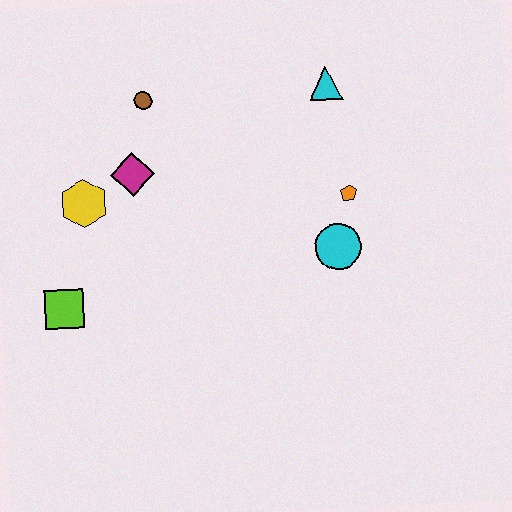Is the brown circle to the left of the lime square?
No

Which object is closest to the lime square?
The yellow hexagon is closest to the lime square.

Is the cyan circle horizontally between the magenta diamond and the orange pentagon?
Yes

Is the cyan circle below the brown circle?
Yes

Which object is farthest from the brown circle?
The cyan circle is farthest from the brown circle.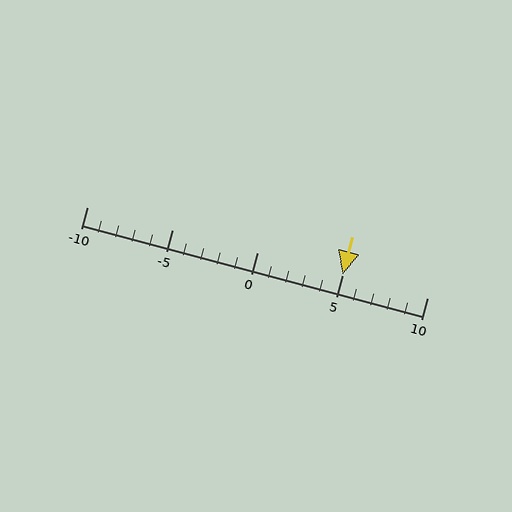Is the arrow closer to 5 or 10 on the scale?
The arrow is closer to 5.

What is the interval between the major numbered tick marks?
The major tick marks are spaced 5 units apart.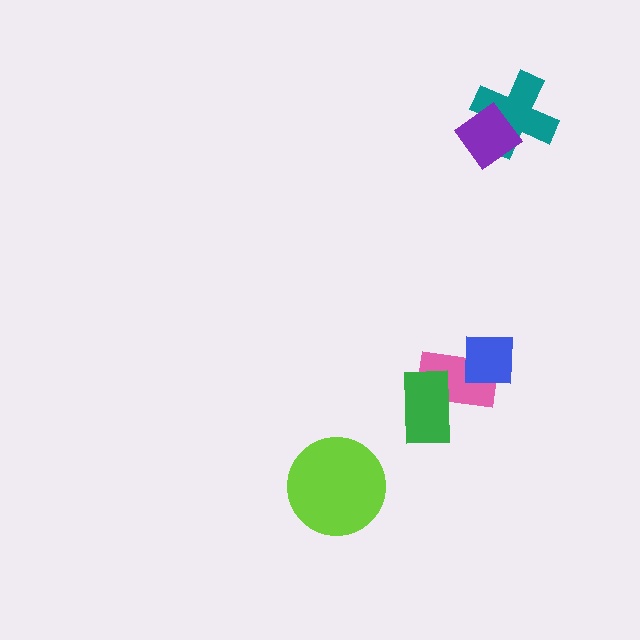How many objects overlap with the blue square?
1 object overlaps with the blue square.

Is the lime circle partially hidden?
No, no other shape covers it.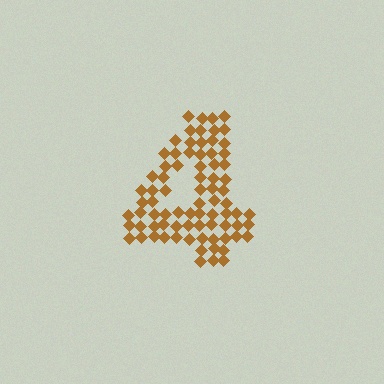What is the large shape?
The large shape is the digit 4.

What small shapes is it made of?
It is made of small diamonds.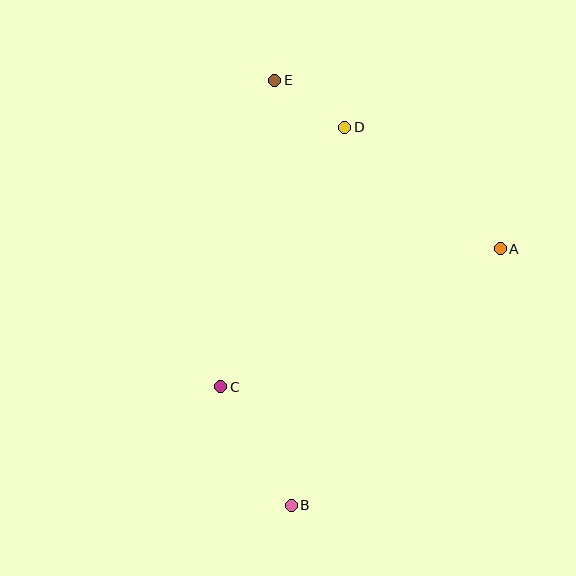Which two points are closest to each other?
Points D and E are closest to each other.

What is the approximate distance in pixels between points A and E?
The distance between A and E is approximately 281 pixels.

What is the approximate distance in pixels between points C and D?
The distance between C and D is approximately 288 pixels.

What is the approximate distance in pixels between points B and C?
The distance between B and C is approximately 138 pixels.